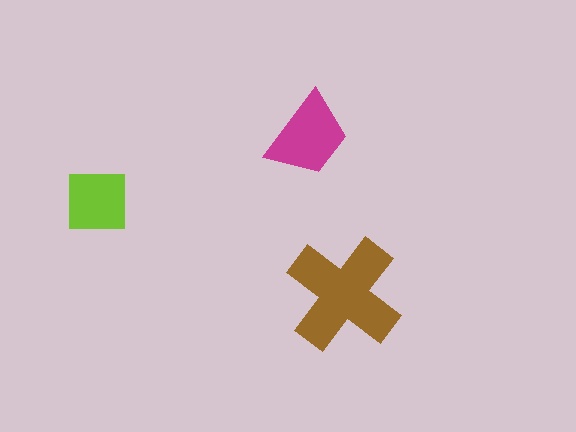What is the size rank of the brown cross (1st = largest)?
1st.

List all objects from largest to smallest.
The brown cross, the magenta trapezoid, the lime square.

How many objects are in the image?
There are 3 objects in the image.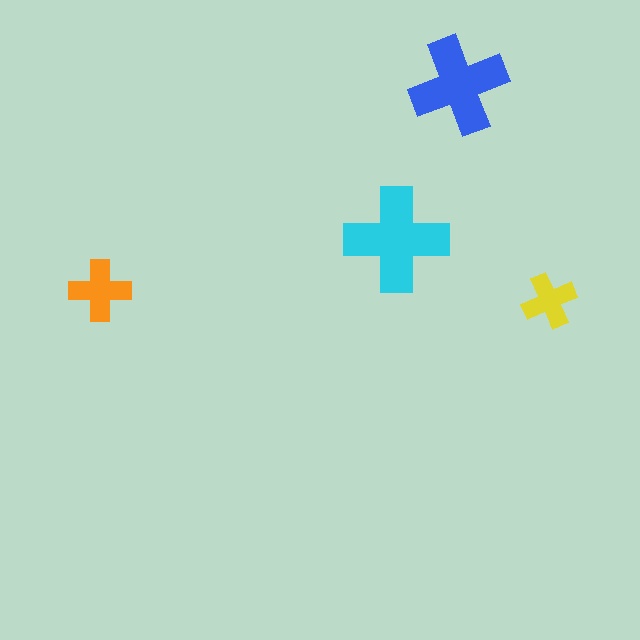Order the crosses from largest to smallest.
the cyan one, the blue one, the orange one, the yellow one.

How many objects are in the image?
There are 4 objects in the image.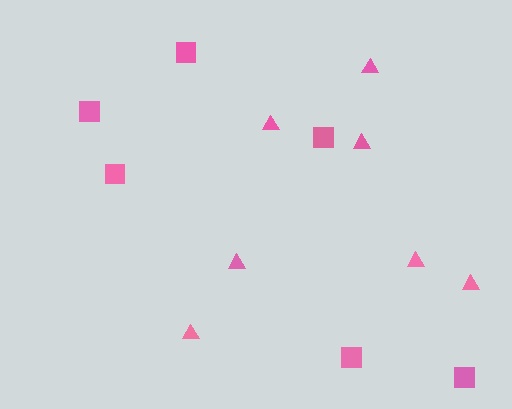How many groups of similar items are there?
There are 2 groups: one group of squares (6) and one group of triangles (7).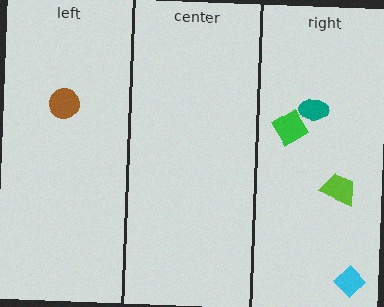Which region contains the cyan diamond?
The right region.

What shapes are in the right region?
The green diamond, the cyan diamond, the teal ellipse, the lime trapezoid.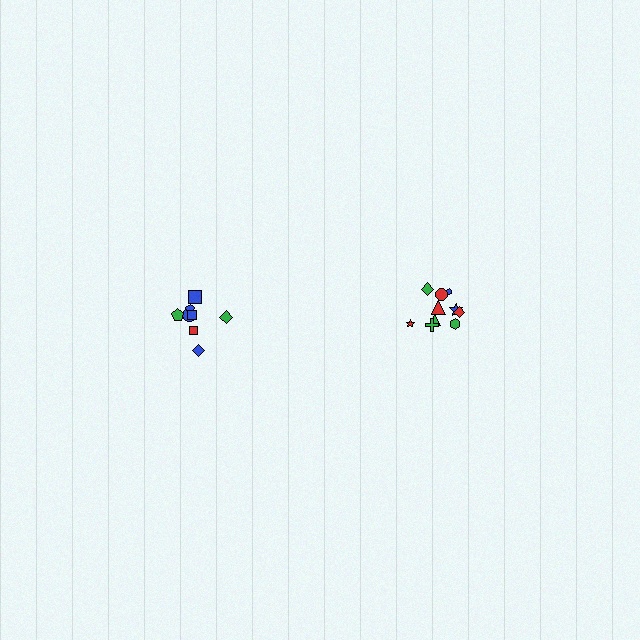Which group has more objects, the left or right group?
The right group.